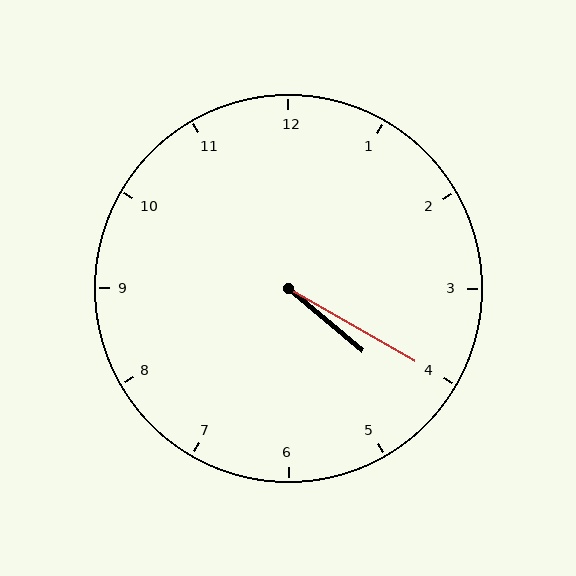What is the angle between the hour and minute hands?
Approximately 10 degrees.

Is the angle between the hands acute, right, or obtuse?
It is acute.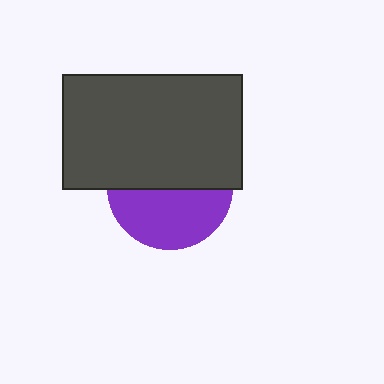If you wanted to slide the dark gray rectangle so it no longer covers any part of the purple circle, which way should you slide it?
Slide it up — that is the most direct way to separate the two shapes.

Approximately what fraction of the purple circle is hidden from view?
Roughly 53% of the purple circle is hidden behind the dark gray rectangle.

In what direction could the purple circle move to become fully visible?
The purple circle could move down. That would shift it out from behind the dark gray rectangle entirely.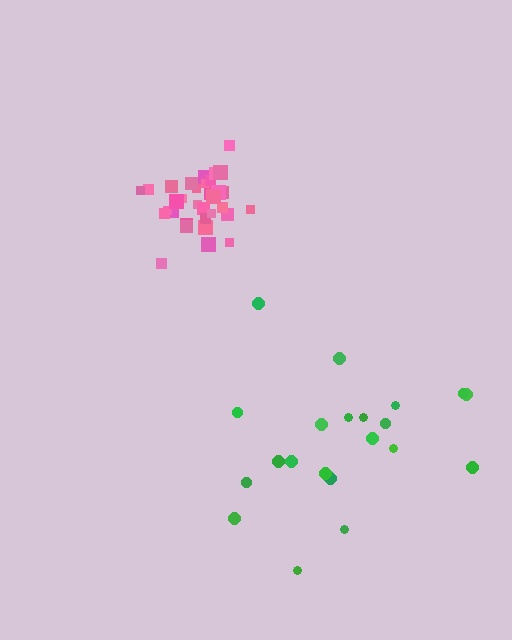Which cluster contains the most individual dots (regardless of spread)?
Pink (34).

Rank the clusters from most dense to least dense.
pink, green.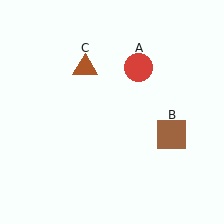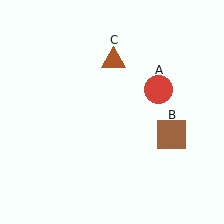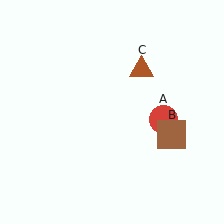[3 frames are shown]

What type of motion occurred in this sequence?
The red circle (object A), brown triangle (object C) rotated clockwise around the center of the scene.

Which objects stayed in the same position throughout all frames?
Brown square (object B) remained stationary.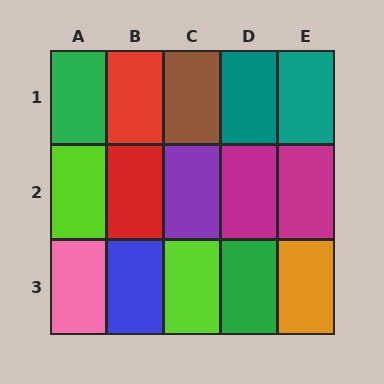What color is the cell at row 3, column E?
Orange.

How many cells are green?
2 cells are green.